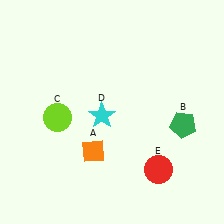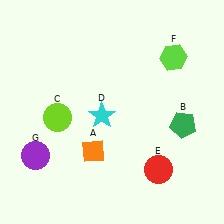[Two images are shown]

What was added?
A lime hexagon (F), a purple circle (G) were added in Image 2.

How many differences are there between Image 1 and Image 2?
There are 2 differences between the two images.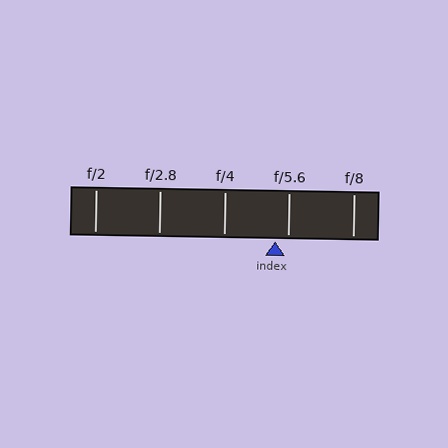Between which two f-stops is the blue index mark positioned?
The index mark is between f/4 and f/5.6.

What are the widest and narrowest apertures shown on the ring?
The widest aperture shown is f/2 and the narrowest is f/8.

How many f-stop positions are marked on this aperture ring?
There are 5 f-stop positions marked.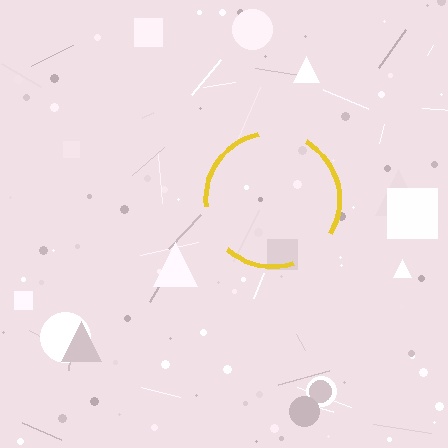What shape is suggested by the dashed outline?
The dashed outline suggests a circle.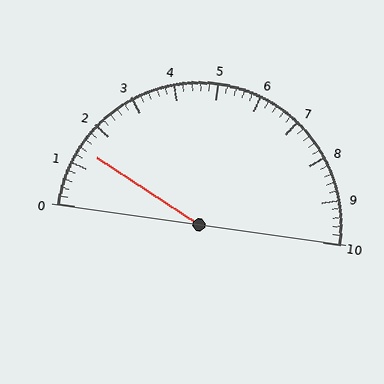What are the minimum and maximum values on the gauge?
The gauge ranges from 0 to 10.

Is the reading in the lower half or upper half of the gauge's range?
The reading is in the lower half of the range (0 to 10).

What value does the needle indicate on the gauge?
The needle indicates approximately 1.4.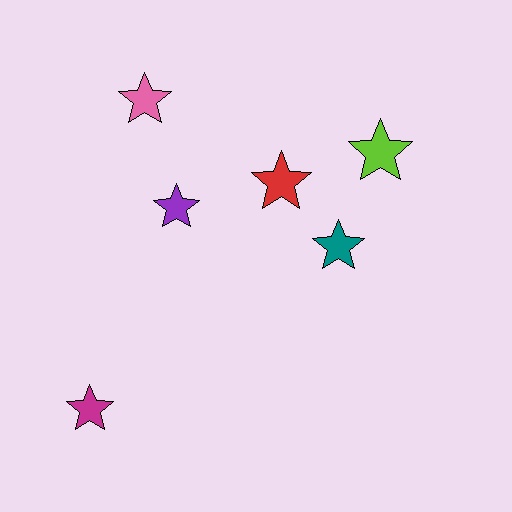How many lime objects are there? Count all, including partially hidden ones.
There is 1 lime object.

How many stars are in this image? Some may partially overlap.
There are 6 stars.